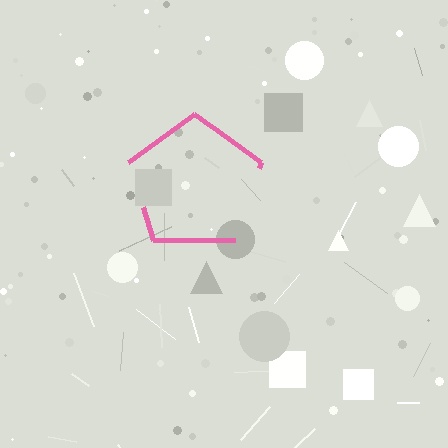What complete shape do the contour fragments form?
The contour fragments form a pentagon.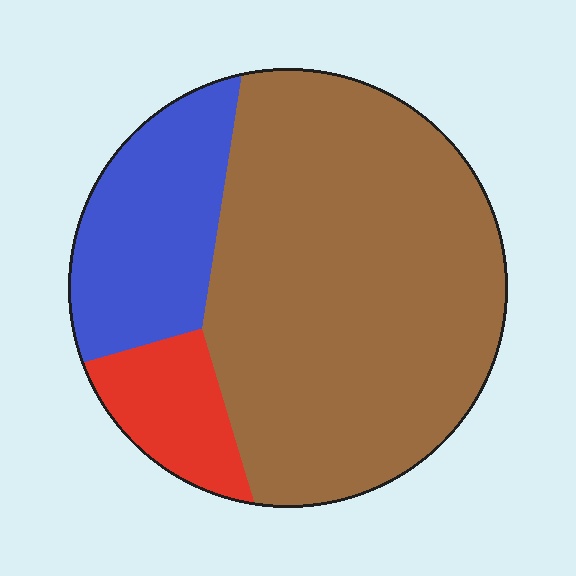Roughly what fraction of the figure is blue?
Blue takes up about one fifth (1/5) of the figure.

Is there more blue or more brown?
Brown.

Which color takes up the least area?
Red, at roughly 10%.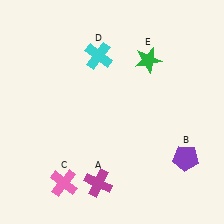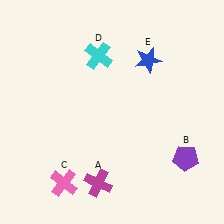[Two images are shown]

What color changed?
The star (E) changed from green in Image 1 to blue in Image 2.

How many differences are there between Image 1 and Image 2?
There is 1 difference between the two images.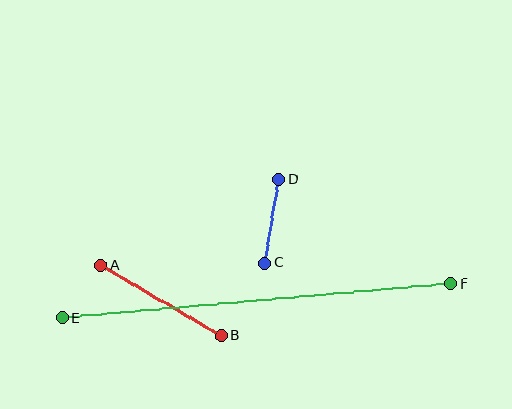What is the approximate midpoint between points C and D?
The midpoint is at approximately (272, 221) pixels.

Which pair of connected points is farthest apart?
Points E and F are farthest apart.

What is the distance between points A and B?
The distance is approximately 139 pixels.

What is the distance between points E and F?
The distance is approximately 390 pixels.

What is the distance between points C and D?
The distance is approximately 85 pixels.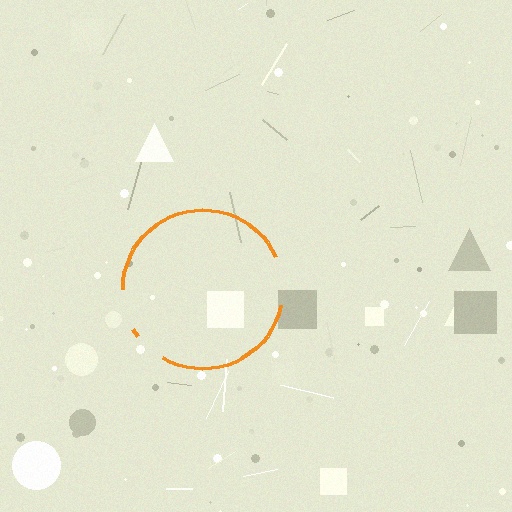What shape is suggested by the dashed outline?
The dashed outline suggests a circle.